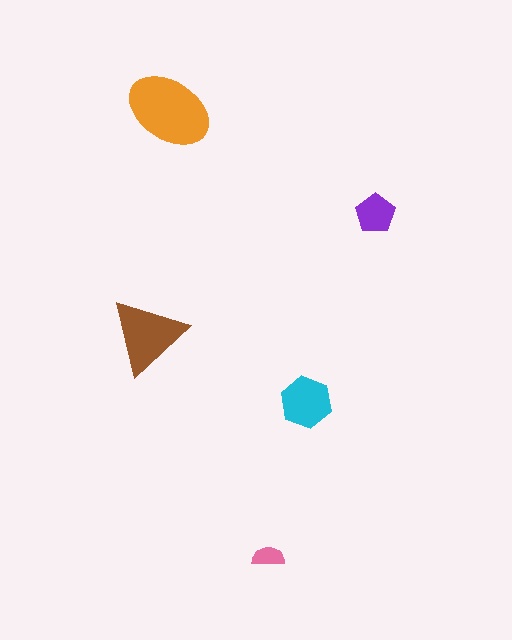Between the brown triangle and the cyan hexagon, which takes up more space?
The brown triangle.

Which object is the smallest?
The pink semicircle.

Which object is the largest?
The orange ellipse.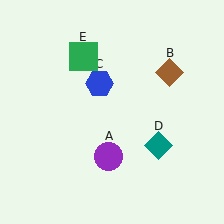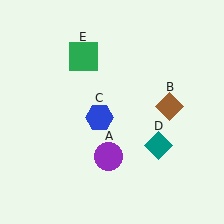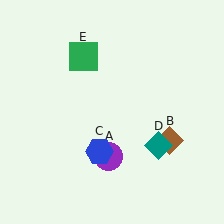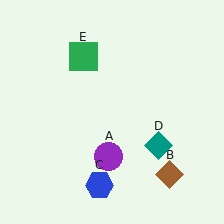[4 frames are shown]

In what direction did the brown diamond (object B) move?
The brown diamond (object B) moved down.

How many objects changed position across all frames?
2 objects changed position: brown diamond (object B), blue hexagon (object C).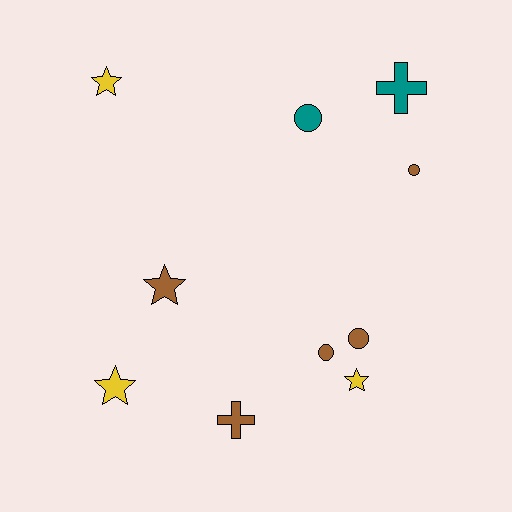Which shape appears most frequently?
Circle, with 4 objects.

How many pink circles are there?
There are no pink circles.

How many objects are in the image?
There are 10 objects.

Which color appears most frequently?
Brown, with 5 objects.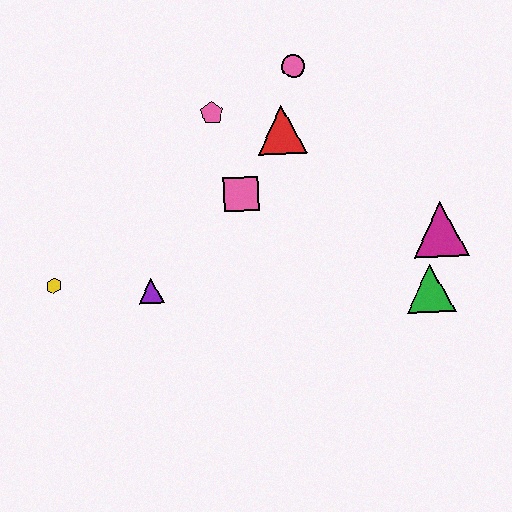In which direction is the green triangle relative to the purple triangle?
The green triangle is to the right of the purple triangle.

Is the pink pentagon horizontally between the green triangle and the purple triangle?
Yes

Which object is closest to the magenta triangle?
The green triangle is closest to the magenta triangle.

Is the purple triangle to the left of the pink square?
Yes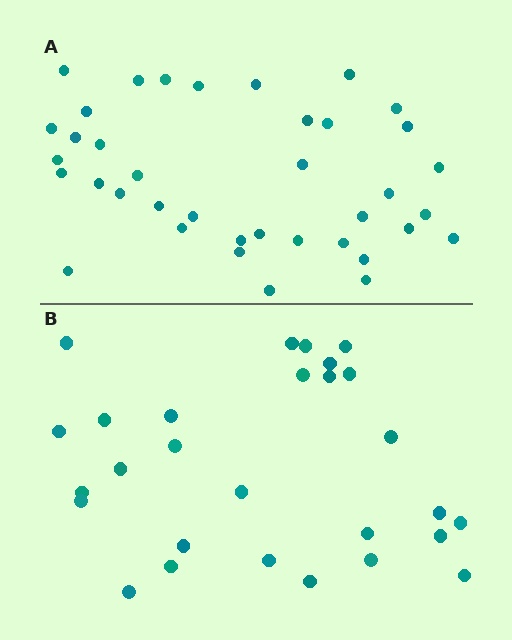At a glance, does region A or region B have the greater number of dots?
Region A (the top region) has more dots.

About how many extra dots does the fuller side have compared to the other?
Region A has roughly 10 or so more dots than region B.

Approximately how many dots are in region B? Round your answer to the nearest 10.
About 30 dots. (The exact count is 28, which rounds to 30.)